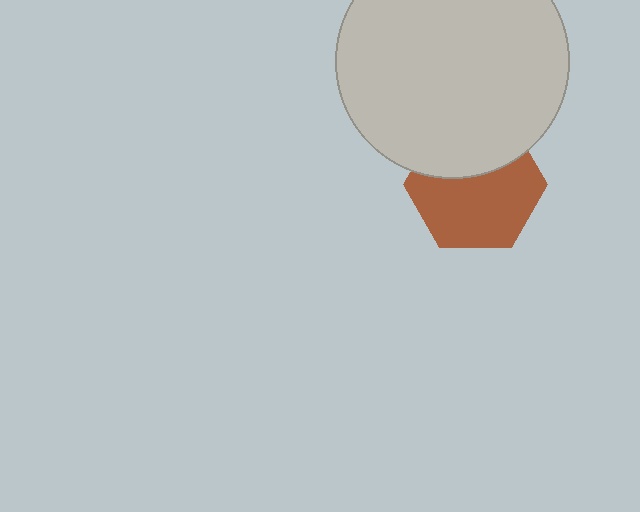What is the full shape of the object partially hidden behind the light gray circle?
The partially hidden object is a brown hexagon.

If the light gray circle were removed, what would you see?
You would see the complete brown hexagon.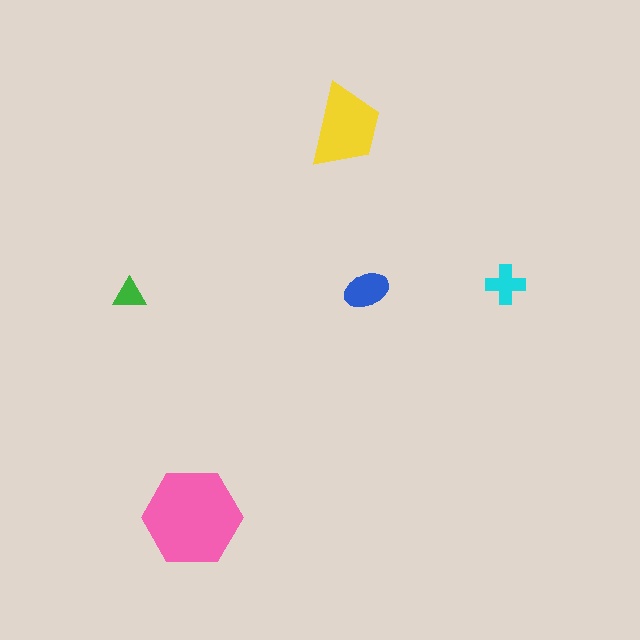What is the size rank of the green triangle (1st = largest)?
5th.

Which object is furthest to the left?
The green triangle is leftmost.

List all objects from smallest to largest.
The green triangle, the cyan cross, the blue ellipse, the yellow trapezoid, the pink hexagon.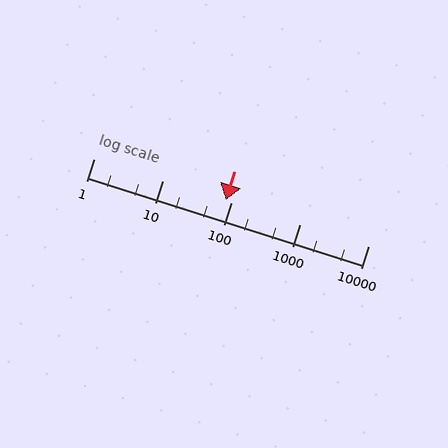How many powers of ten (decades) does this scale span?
The scale spans 4 decades, from 1 to 10000.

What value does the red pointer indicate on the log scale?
The pointer indicates approximately 83.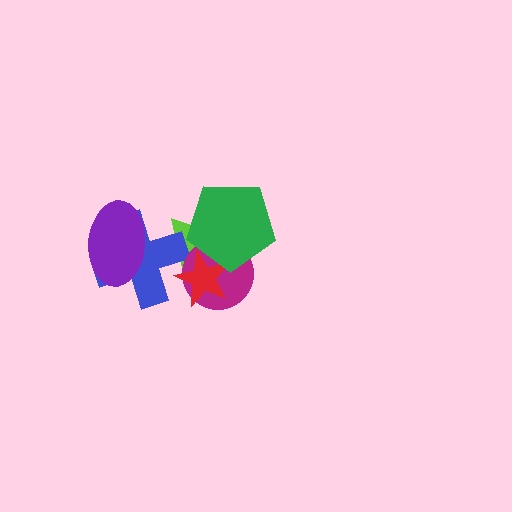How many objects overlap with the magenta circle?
3 objects overlap with the magenta circle.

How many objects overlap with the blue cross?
3 objects overlap with the blue cross.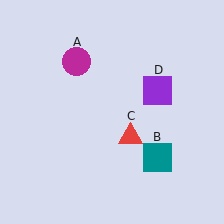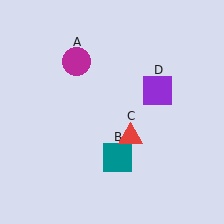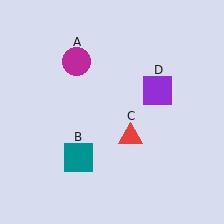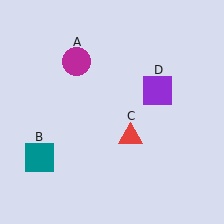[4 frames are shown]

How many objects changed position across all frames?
1 object changed position: teal square (object B).